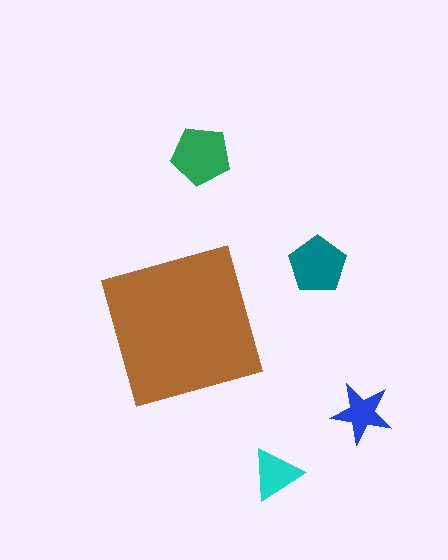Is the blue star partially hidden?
No, the blue star is fully visible.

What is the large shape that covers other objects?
A brown diamond.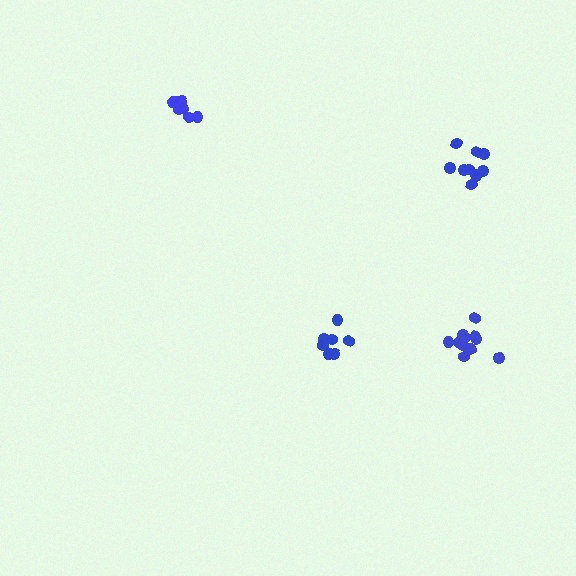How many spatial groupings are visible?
There are 4 spatial groupings.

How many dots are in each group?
Group 1: 9 dots, Group 2: 9 dots, Group 3: 11 dots, Group 4: 8 dots (37 total).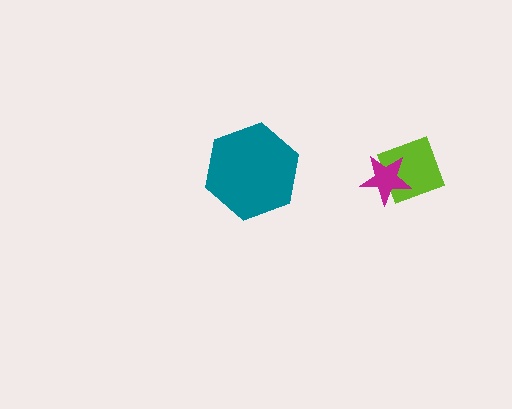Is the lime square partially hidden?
Yes, it is partially covered by another shape.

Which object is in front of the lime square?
The magenta star is in front of the lime square.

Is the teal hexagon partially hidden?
No, no other shape covers it.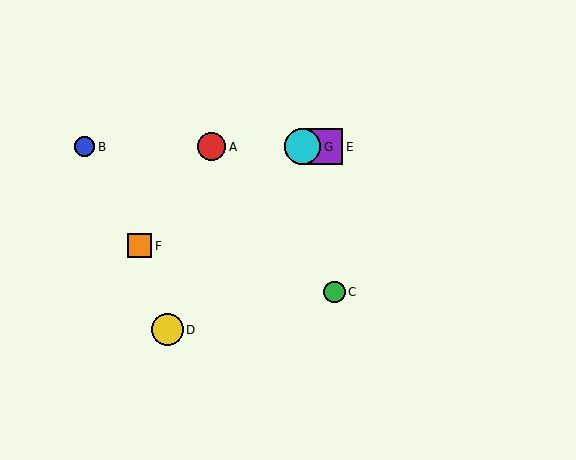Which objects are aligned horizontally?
Objects A, B, E, G are aligned horizontally.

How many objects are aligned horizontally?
4 objects (A, B, E, G) are aligned horizontally.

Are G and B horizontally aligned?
Yes, both are at y≈147.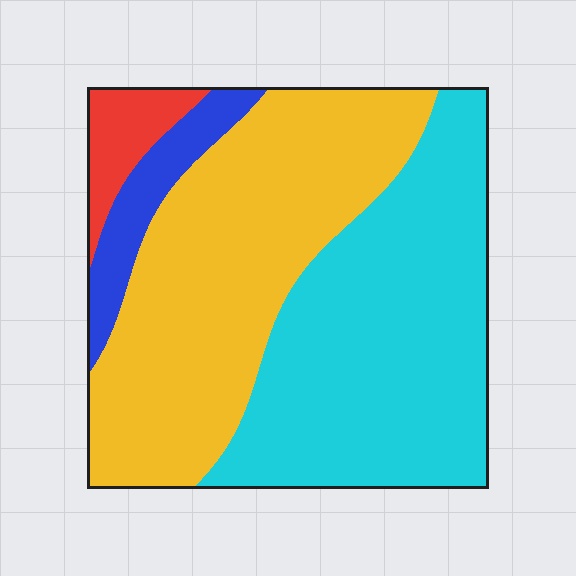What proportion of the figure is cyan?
Cyan takes up about two fifths (2/5) of the figure.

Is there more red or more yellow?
Yellow.